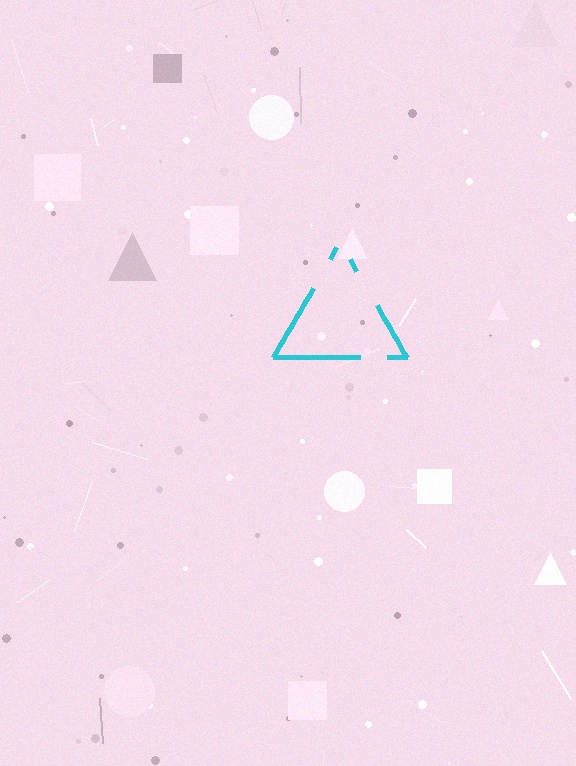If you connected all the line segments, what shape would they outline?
They would outline a triangle.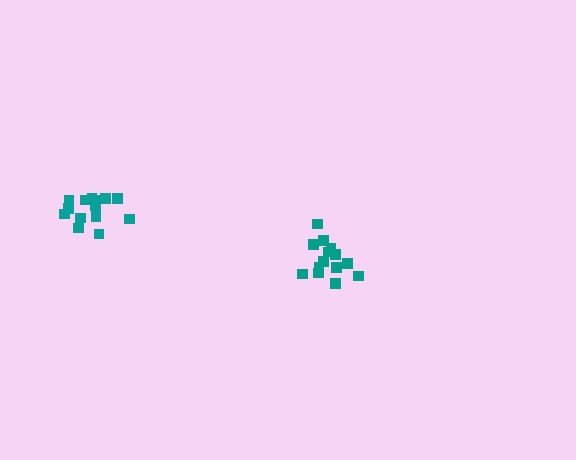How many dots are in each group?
Group 1: 14 dots, Group 2: 14 dots (28 total).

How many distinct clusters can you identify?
There are 2 distinct clusters.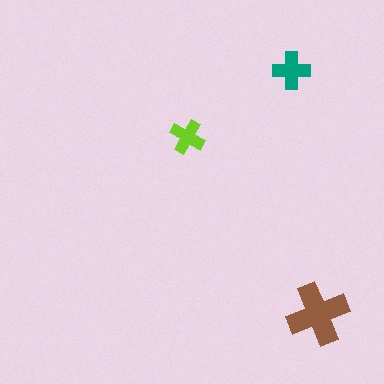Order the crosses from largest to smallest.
the brown one, the teal one, the lime one.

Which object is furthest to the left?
The lime cross is leftmost.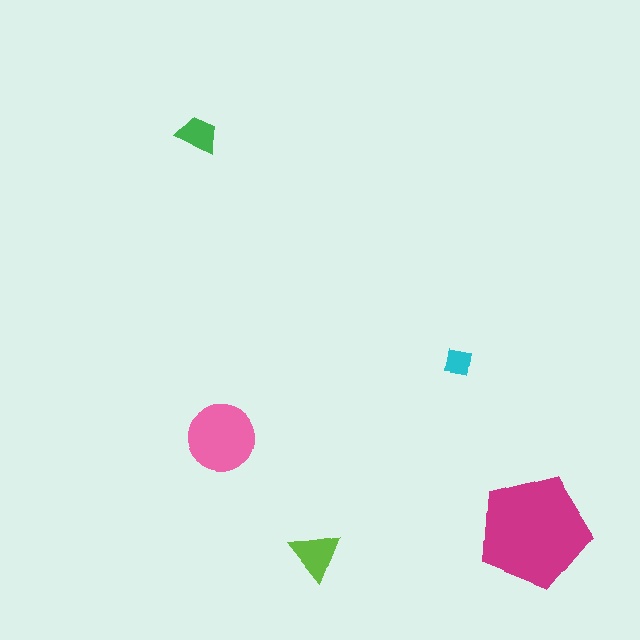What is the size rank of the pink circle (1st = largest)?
2nd.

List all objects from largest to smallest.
The magenta pentagon, the pink circle, the lime triangle, the green trapezoid, the cyan square.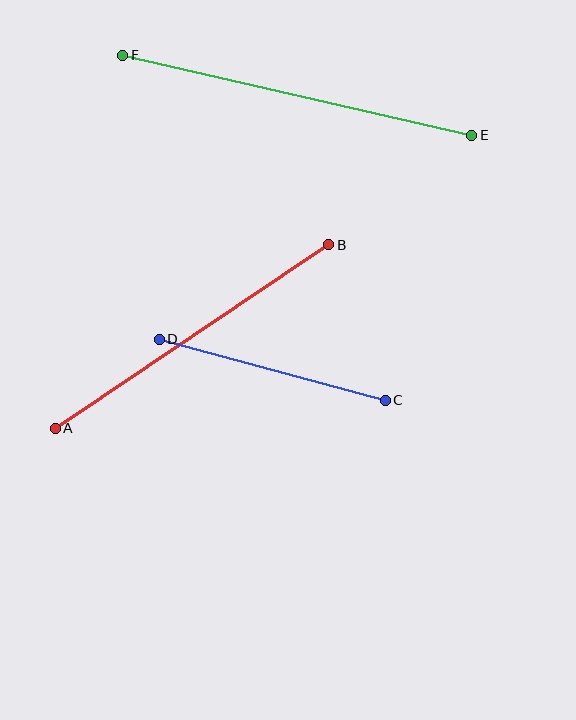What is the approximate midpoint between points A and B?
The midpoint is at approximately (192, 336) pixels.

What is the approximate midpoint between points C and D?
The midpoint is at approximately (272, 370) pixels.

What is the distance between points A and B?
The distance is approximately 329 pixels.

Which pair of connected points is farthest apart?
Points E and F are farthest apart.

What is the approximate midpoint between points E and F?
The midpoint is at approximately (297, 95) pixels.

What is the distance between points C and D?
The distance is approximately 234 pixels.